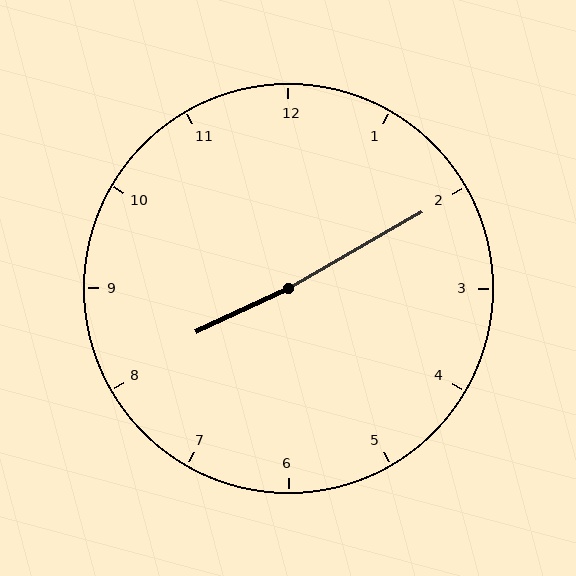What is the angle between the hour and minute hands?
Approximately 175 degrees.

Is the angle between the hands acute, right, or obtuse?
It is obtuse.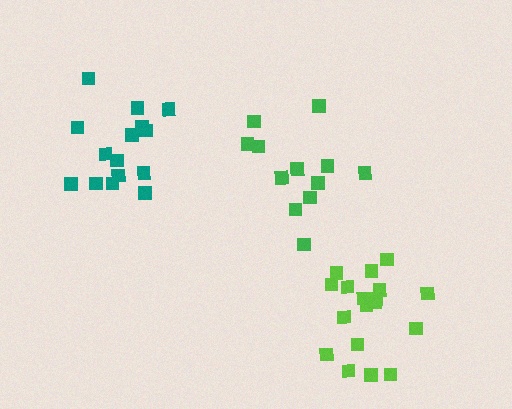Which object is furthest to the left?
The teal cluster is leftmost.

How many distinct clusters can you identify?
There are 3 distinct clusters.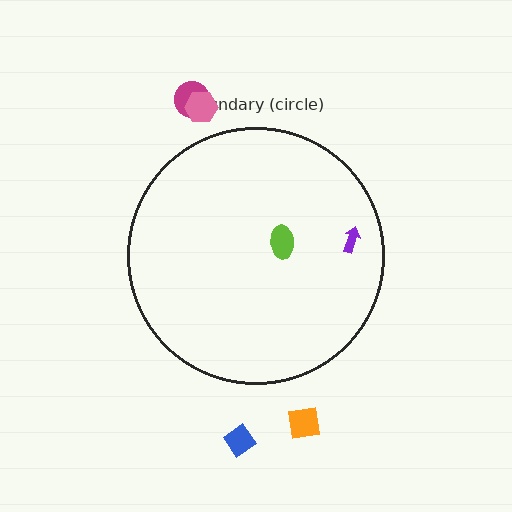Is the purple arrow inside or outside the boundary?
Inside.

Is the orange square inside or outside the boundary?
Outside.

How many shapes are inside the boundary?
2 inside, 4 outside.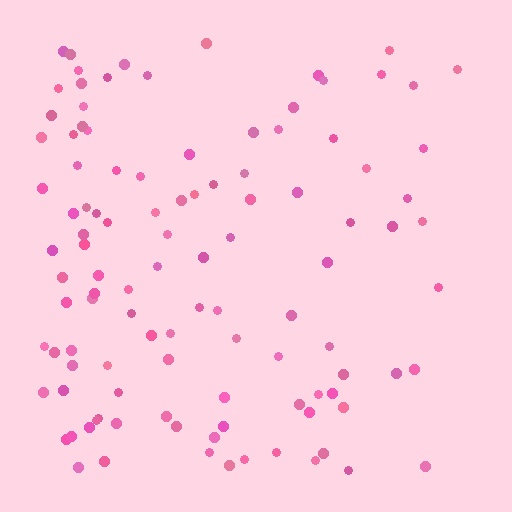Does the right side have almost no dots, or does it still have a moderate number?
Still a moderate number, just noticeably fewer than the left.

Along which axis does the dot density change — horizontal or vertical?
Horizontal.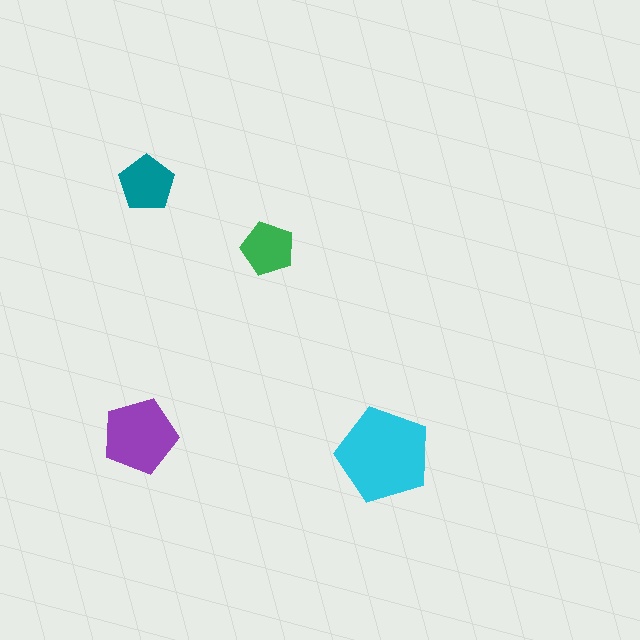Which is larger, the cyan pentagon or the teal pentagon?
The cyan one.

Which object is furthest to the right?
The cyan pentagon is rightmost.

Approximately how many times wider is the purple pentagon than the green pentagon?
About 1.5 times wider.